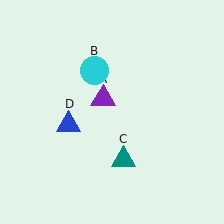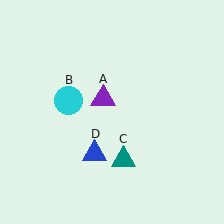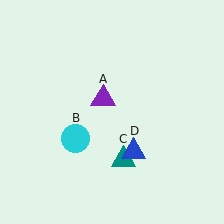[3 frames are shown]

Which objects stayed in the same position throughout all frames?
Purple triangle (object A) and teal triangle (object C) remained stationary.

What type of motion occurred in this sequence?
The cyan circle (object B), blue triangle (object D) rotated counterclockwise around the center of the scene.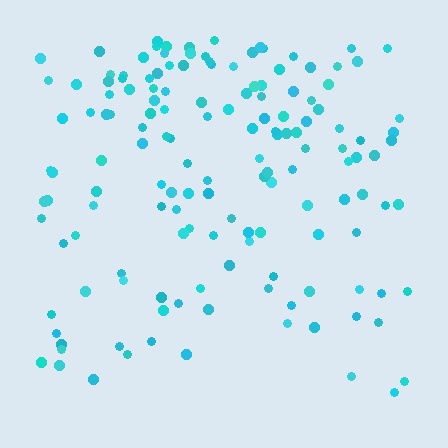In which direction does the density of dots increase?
From bottom to top, with the top side densest.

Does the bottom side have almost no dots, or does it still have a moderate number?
Still a moderate number, just noticeably fewer than the top.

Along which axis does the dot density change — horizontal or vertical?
Vertical.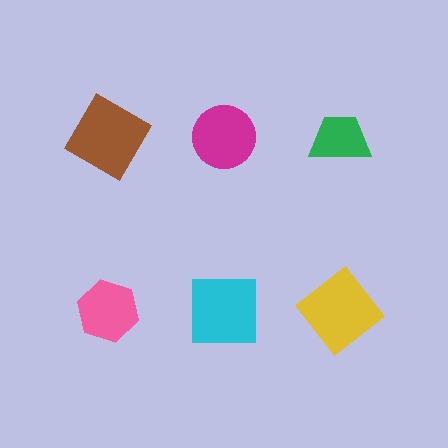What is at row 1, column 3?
A green trapezoid.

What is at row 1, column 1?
A brown diamond.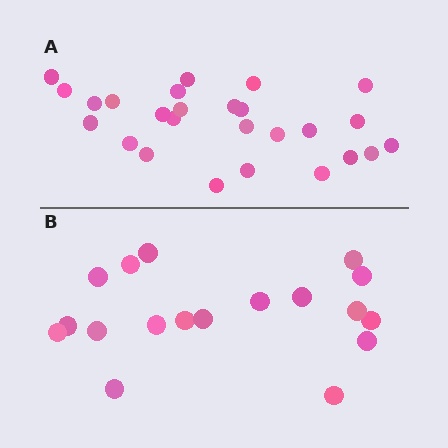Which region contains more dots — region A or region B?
Region A (the top region) has more dots.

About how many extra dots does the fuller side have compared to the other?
Region A has roughly 8 or so more dots than region B.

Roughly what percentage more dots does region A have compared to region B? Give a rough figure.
About 45% more.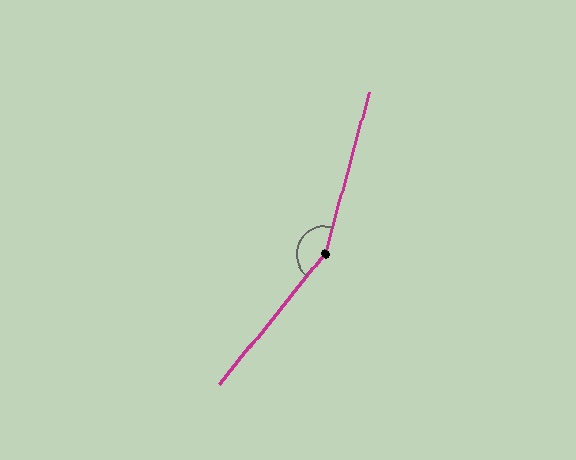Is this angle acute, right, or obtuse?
It is obtuse.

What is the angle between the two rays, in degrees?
Approximately 156 degrees.